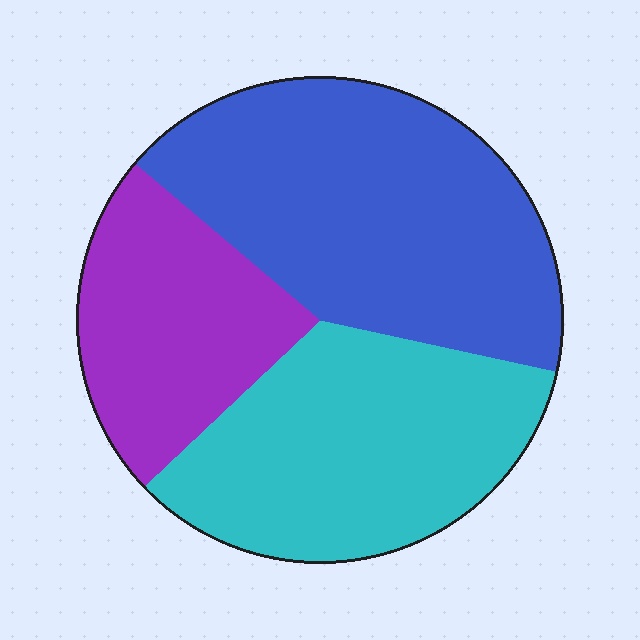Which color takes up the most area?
Blue, at roughly 40%.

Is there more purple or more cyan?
Cyan.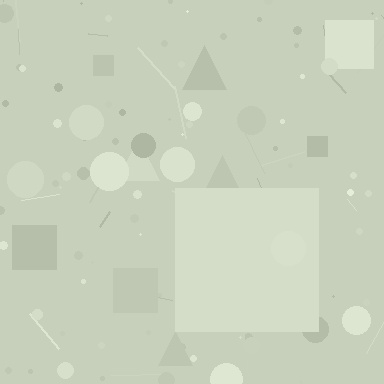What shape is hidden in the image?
A square is hidden in the image.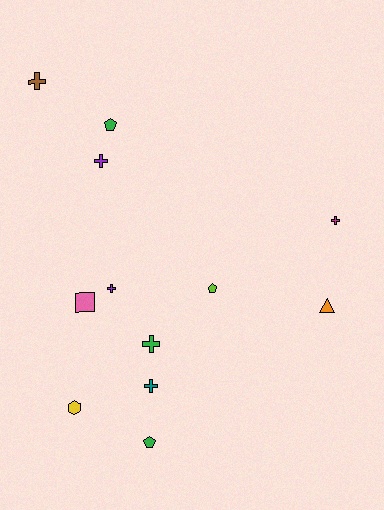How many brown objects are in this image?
There is 1 brown object.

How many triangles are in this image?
There is 1 triangle.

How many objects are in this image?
There are 12 objects.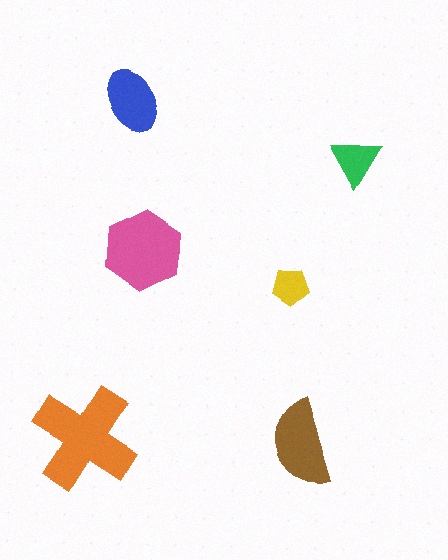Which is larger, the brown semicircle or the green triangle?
The brown semicircle.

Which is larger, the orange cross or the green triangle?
The orange cross.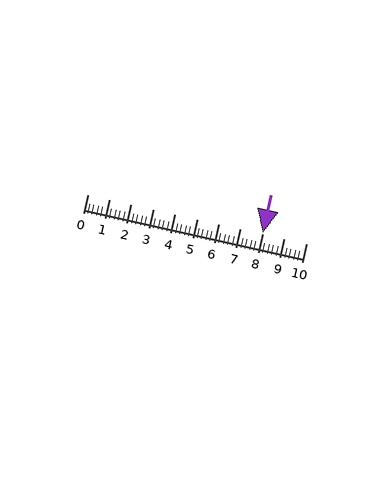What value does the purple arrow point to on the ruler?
The purple arrow points to approximately 8.0.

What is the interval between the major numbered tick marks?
The major tick marks are spaced 1 units apart.